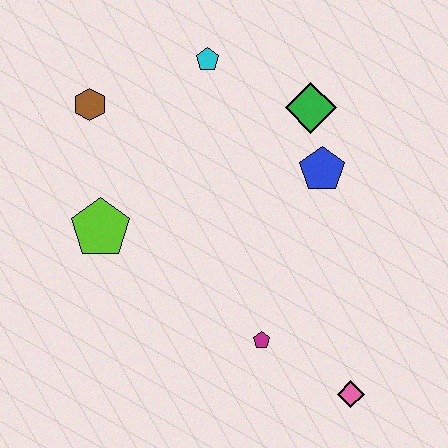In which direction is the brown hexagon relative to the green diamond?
The brown hexagon is to the left of the green diamond.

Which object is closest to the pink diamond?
The magenta pentagon is closest to the pink diamond.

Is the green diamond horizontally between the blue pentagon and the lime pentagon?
Yes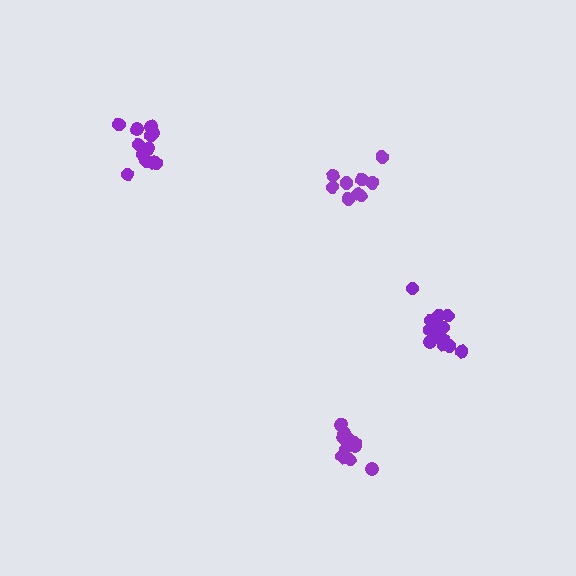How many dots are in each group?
Group 1: 9 dots, Group 2: 12 dots, Group 3: 13 dots, Group 4: 14 dots (48 total).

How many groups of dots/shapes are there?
There are 4 groups.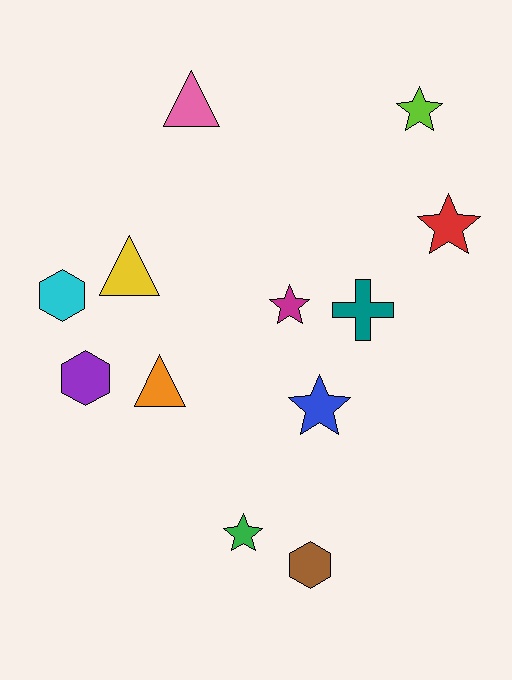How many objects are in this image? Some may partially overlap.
There are 12 objects.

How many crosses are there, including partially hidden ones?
There is 1 cross.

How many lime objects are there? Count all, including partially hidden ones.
There is 1 lime object.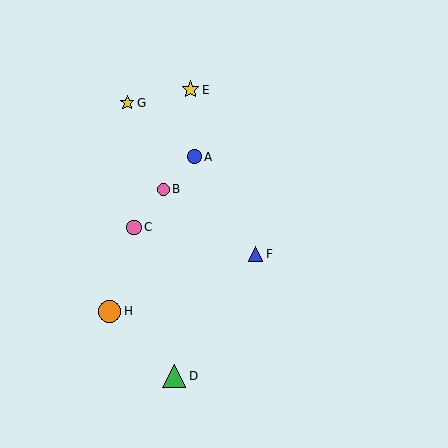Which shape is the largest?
The green triangle (labeled D) is the largest.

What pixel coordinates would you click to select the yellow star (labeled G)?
Click at (127, 103) to select the yellow star G.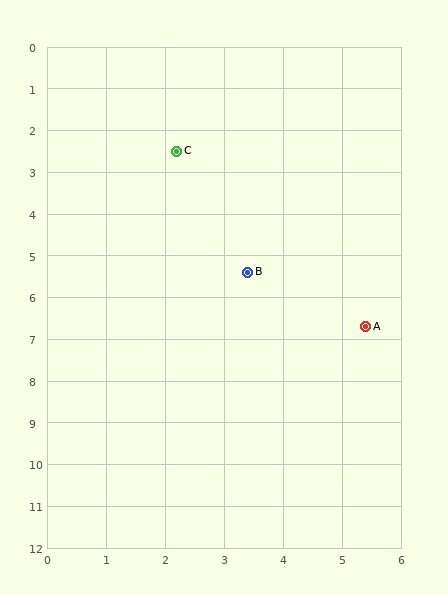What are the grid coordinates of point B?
Point B is at approximately (3.4, 5.4).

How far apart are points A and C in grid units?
Points A and C are about 5.3 grid units apart.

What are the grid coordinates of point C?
Point C is at approximately (2.2, 2.5).